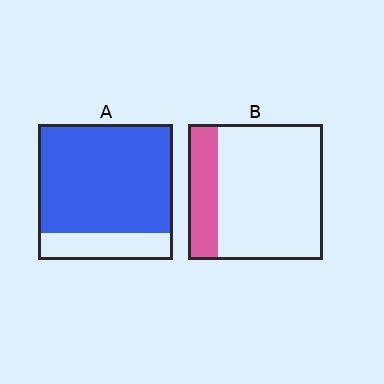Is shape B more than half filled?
No.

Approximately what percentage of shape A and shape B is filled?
A is approximately 80% and B is approximately 20%.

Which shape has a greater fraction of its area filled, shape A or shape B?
Shape A.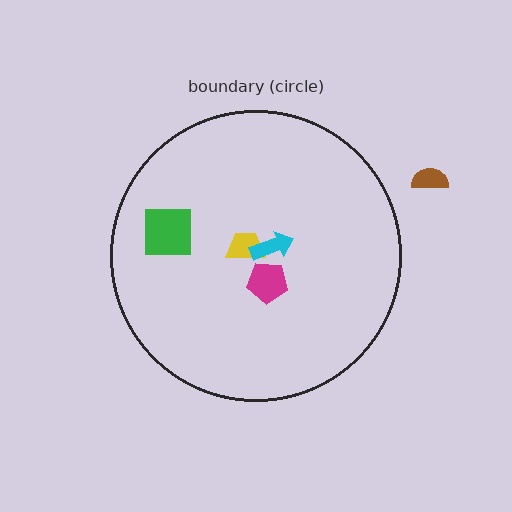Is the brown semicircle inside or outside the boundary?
Outside.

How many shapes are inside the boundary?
4 inside, 1 outside.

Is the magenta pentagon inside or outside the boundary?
Inside.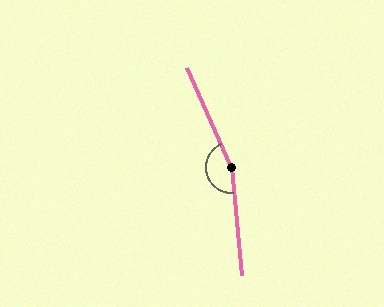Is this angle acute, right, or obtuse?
It is obtuse.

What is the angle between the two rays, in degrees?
Approximately 162 degrees.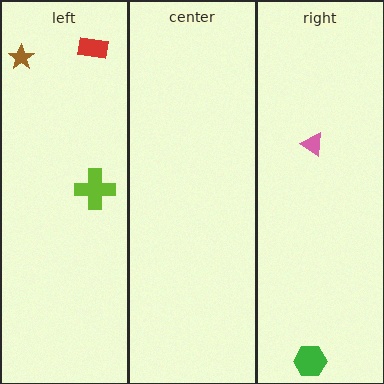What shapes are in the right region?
The green hexagon, the pink triangle.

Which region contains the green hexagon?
The right region.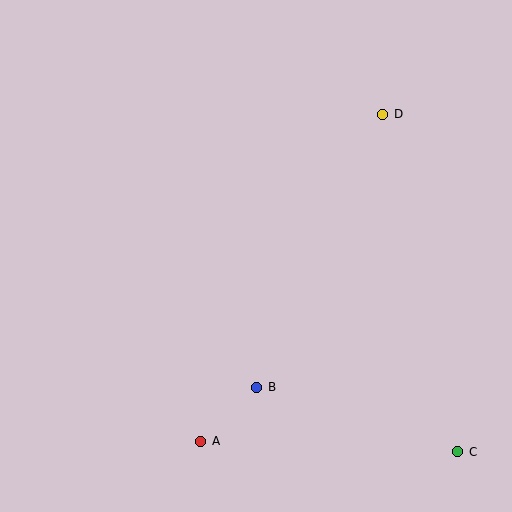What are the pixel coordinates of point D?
Point D is at (383, 114).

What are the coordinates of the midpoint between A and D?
The midpoint between A and D is at (292, 278).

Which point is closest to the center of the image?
Point B at (257, 387) is closest to the center.